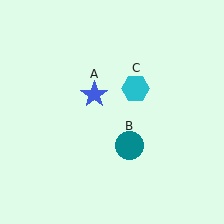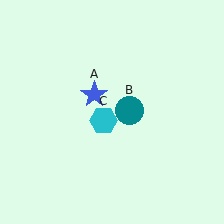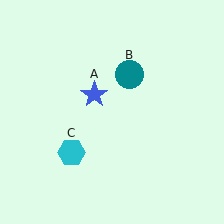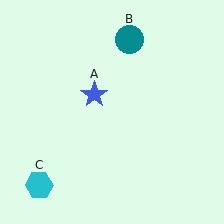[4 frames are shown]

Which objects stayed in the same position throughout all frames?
Blue star (object A) remained stationary.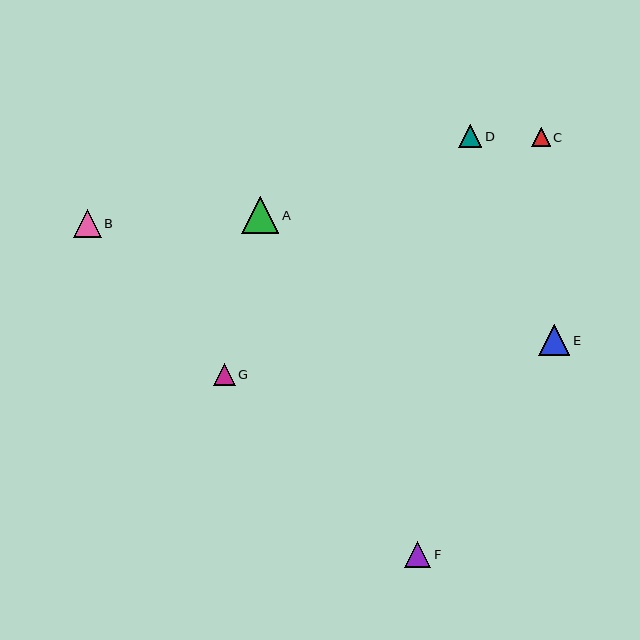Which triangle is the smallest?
Triangle C is the smallest with a size of approximately 18 pixels.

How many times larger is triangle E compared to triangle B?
Triangle E is approximately 1.1 times the size of triangle B.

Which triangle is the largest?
Triangle A is the largest with a size of approximately 37 pixels.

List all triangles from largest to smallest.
From largest to smallest: A, E, B, F, D, G, C.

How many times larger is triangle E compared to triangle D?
Triangle E is approximately 1.3 times the size of triangle D.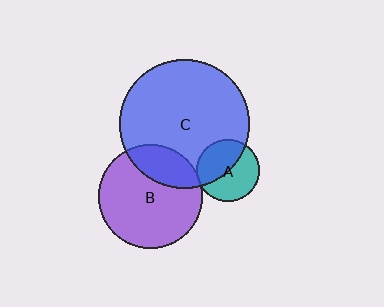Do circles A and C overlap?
Yes.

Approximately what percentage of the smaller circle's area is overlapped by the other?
Approximately 45%.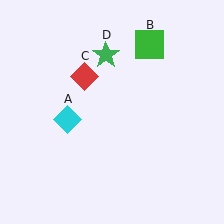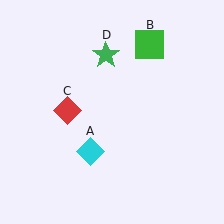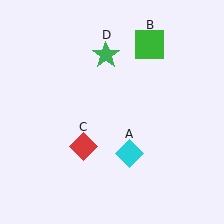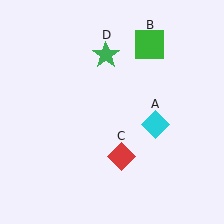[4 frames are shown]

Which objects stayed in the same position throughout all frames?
Green square (object B) and green star (object D) remained stationary.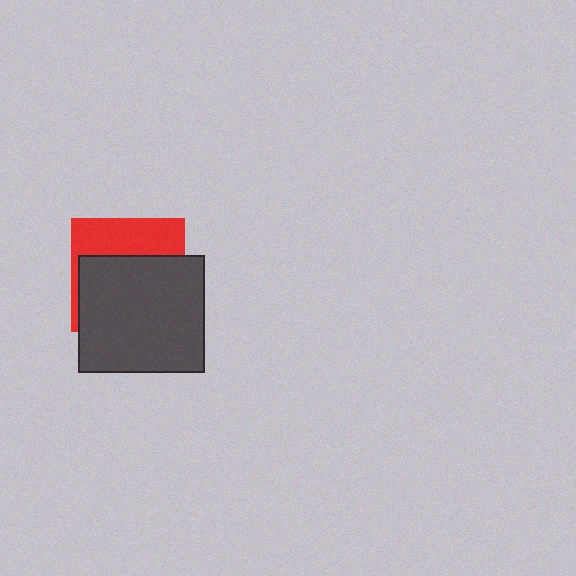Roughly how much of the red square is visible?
A small part of it is visible (roughly 37%).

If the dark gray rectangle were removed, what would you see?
You would see the complete red square.